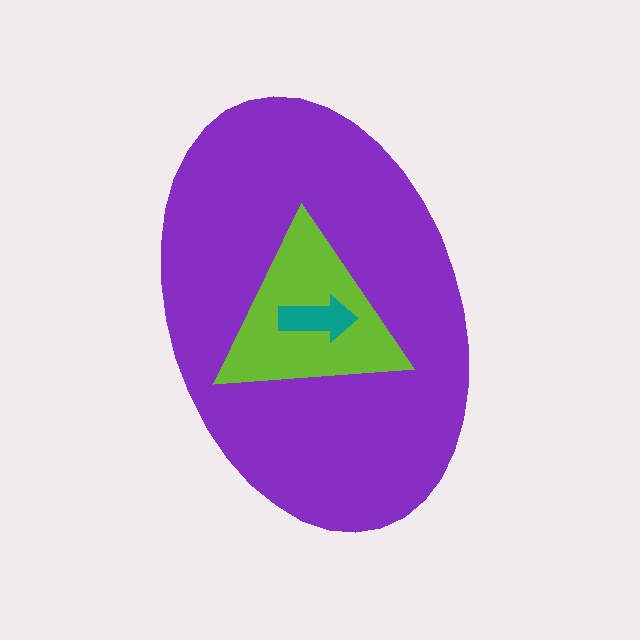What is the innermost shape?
The teal arrow.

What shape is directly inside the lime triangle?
The teal arrow.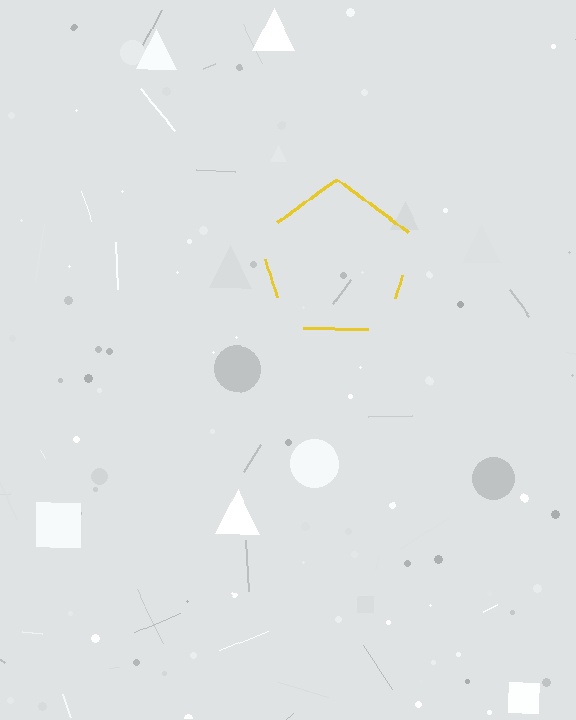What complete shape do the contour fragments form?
The contour fragments form a pentagon.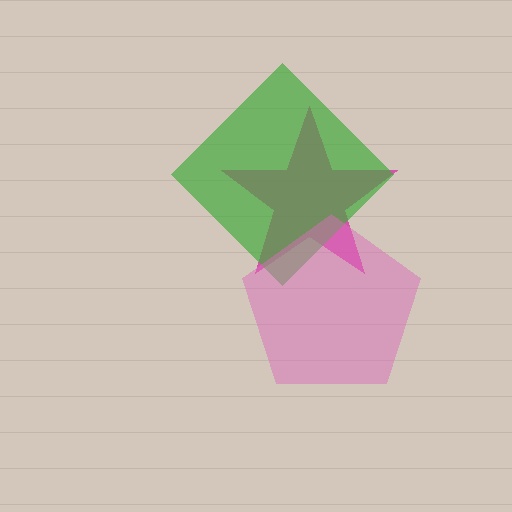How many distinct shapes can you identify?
There are 3 distinct shapes: a magenta star, a green diamond, a pink pentagon.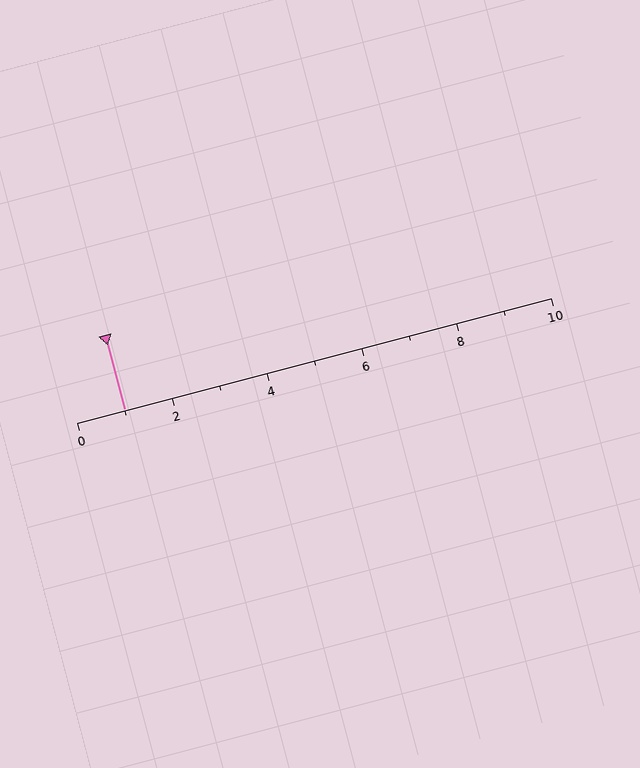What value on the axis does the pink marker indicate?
The marker indicates approximately 1.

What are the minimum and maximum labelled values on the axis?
The axis runs from 0 to 10.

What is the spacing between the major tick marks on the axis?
The major ticks are spaced 2 apart.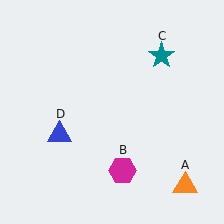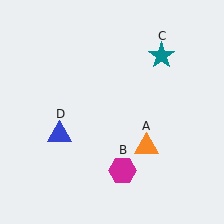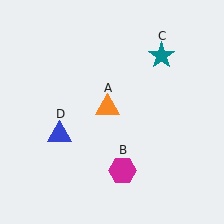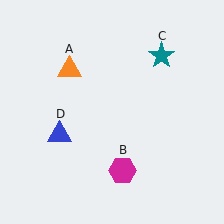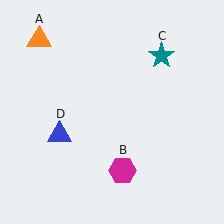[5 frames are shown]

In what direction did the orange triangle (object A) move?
The orange triangle (object A) moved up and to the left.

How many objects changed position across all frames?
1 object changed position: orange triangle (object A).